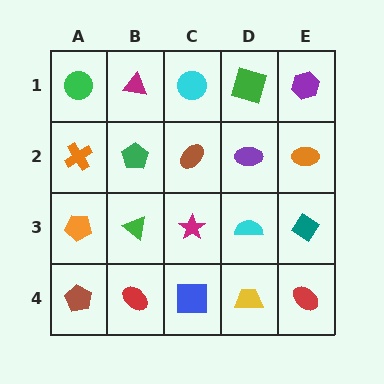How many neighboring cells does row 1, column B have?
3.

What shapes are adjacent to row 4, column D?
A cyan semicircle (row 3, column D), a blue square (row 4, column C), a red ellipse (row 4, column E).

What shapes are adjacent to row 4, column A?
An orange pentagon (row 3, column A), a red ellipse (row 4, column B).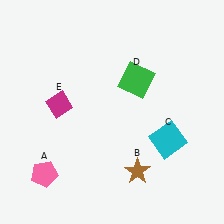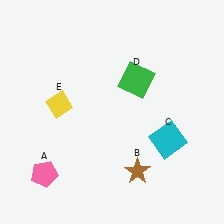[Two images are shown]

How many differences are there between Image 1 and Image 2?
There is 1 difference between the two images.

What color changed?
The diamond (E) changed from magenta in Image 1 to yellow in Image 2.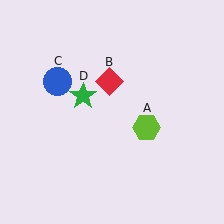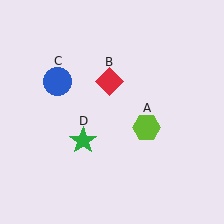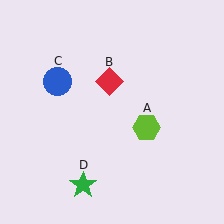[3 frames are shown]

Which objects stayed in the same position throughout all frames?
Lime hexagon (object A) and red diamond (object B) and blue circle (object C) remained stationary.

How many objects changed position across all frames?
1 object changed position: green star (object D).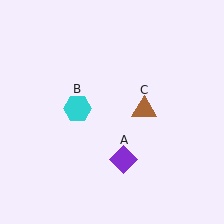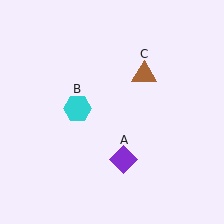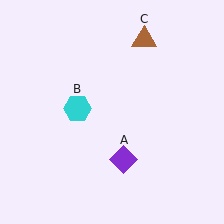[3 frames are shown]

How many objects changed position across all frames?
1 object changed position: brown triangle (object C).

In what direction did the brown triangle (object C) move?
The brown triangle (object C) moved up.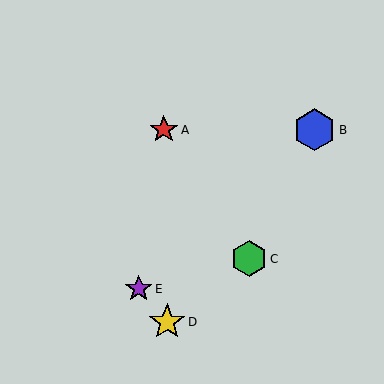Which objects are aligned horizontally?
Objects A, B are aligned horizontally.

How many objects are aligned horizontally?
2 objects (A, B) are aligned horizontally.